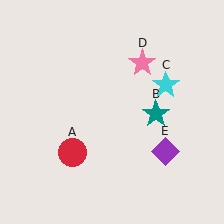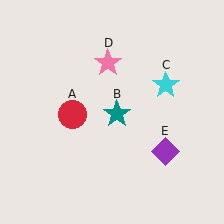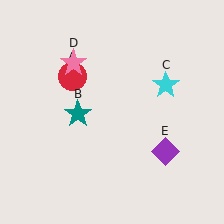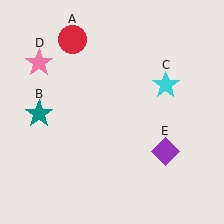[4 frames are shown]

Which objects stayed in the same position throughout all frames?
Cyan star (object C) and purple diamond (object E) remained stationary.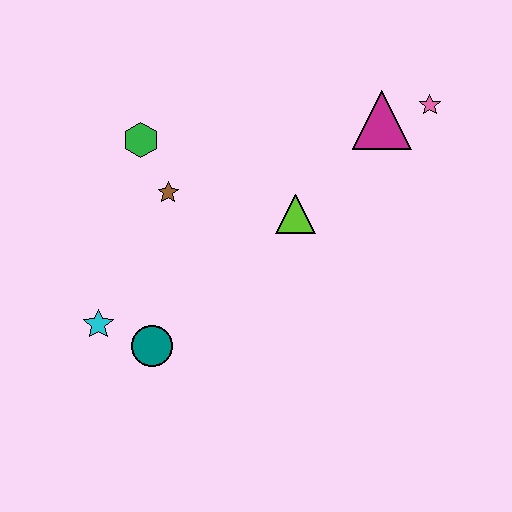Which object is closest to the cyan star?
The teal circle is closest to the cyan star.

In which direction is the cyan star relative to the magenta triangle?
The cyan star is to the left of the magenta triangle.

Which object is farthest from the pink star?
The cyan star is farthest from the pink star.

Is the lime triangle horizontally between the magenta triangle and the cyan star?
Yes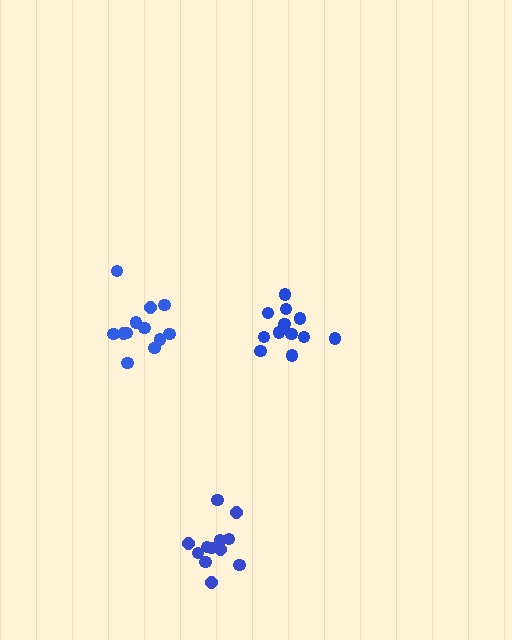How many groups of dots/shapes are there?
There are 3 groups.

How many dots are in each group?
Group 1: 13 dots, Group 2: 12 dots, Group 3: 12 dots (37 total).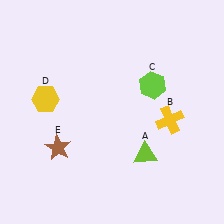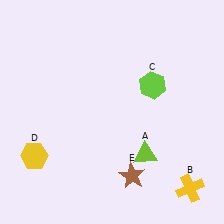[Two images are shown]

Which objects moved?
The objects that moved are: the yellow cross (B), the yellow hexagon (D), the brown star (E).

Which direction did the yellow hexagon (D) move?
The yellow hexagon (D) moved down.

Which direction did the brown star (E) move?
The brown star (E) moved right.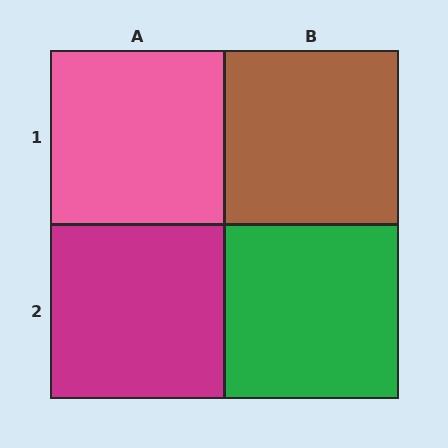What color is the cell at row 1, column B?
Brown.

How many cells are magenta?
1 cell is magenta.